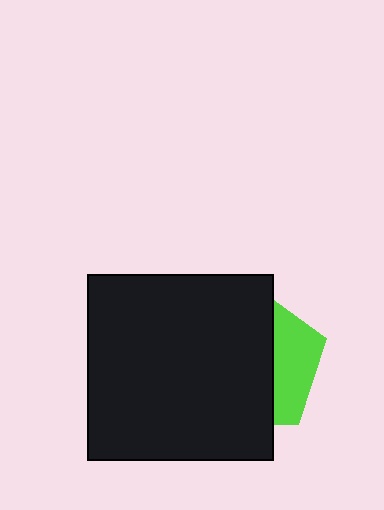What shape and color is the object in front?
The object in front is a black square.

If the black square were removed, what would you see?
You would see the complete lime pentagon.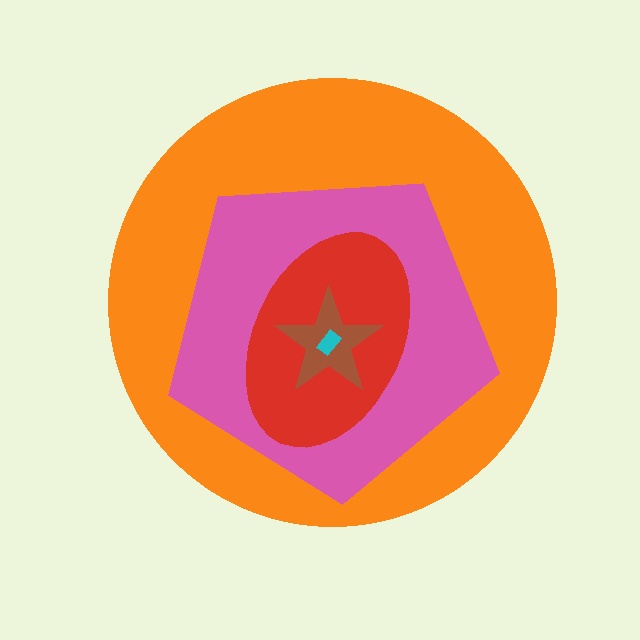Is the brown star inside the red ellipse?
Yes.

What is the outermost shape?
The orange circle.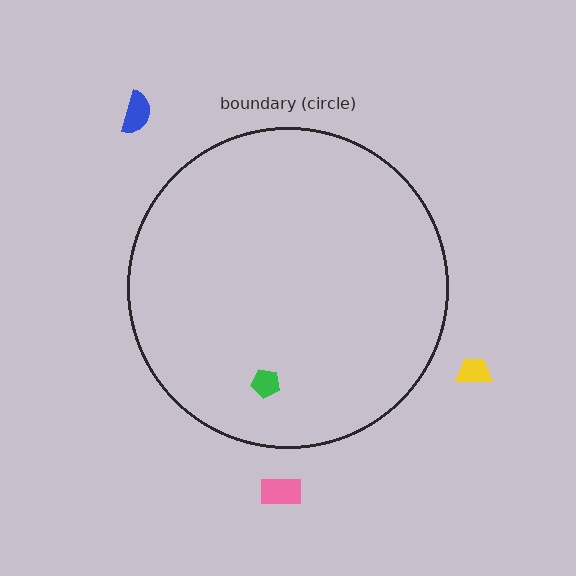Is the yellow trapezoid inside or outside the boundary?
Outside.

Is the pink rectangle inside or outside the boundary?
Outside.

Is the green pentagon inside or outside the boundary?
Inside.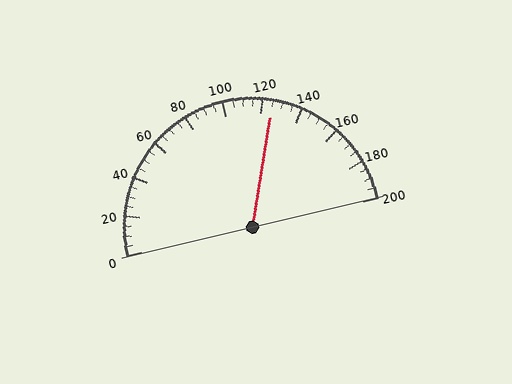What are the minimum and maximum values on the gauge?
The gauge ranges from 0 to 200.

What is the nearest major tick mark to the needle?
The nearest major tick mark is 120.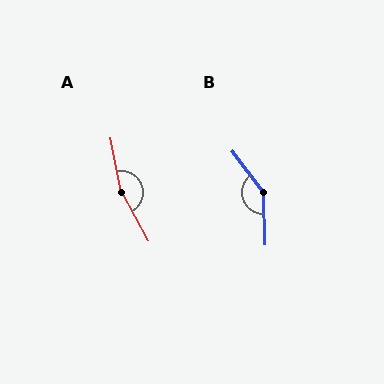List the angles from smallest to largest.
B (145°), A (162°).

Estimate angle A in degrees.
Approximately 162 degrees.